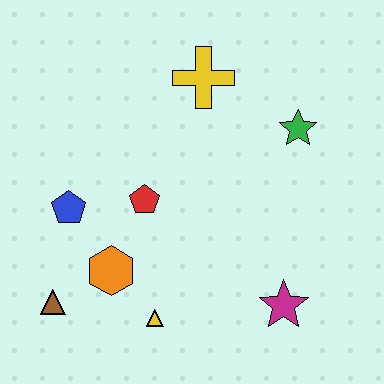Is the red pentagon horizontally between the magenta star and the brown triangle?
Yes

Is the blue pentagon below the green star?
Yes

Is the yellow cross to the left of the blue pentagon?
No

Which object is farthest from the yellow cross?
The brown triangle is farthest from the yellow cross.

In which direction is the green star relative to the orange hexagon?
The green star is to the right of the orange hexagon.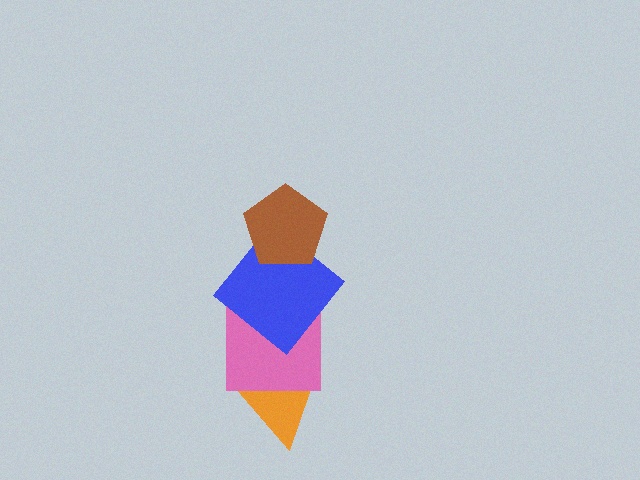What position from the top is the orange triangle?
The orange triangle is 4th from the top.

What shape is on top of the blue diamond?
The brown pentagon is on top of the blue diamond.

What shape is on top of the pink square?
The blue diamond is on top of the pink square.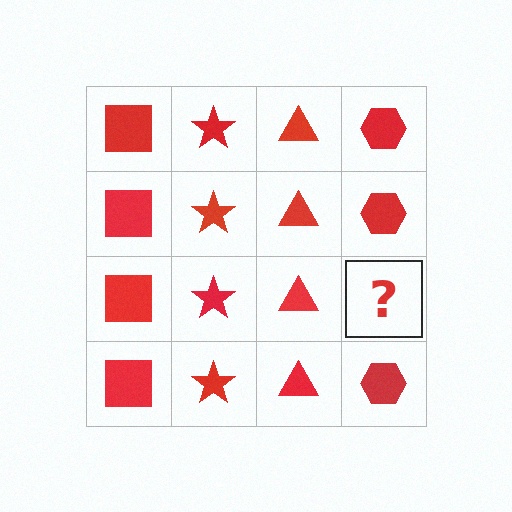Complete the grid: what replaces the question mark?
The question mark should be replaced with a red hexagon.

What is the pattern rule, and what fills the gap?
The rule is that each column has a consistent shape. The gap should be filled with a red hexagon.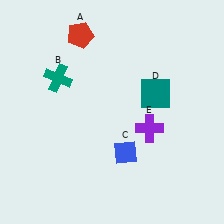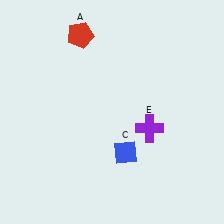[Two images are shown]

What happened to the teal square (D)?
The teal square (D) was removed in Image 2. It was in the top-right area of Image 1.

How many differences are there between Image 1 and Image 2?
There are 2 differences between the two images.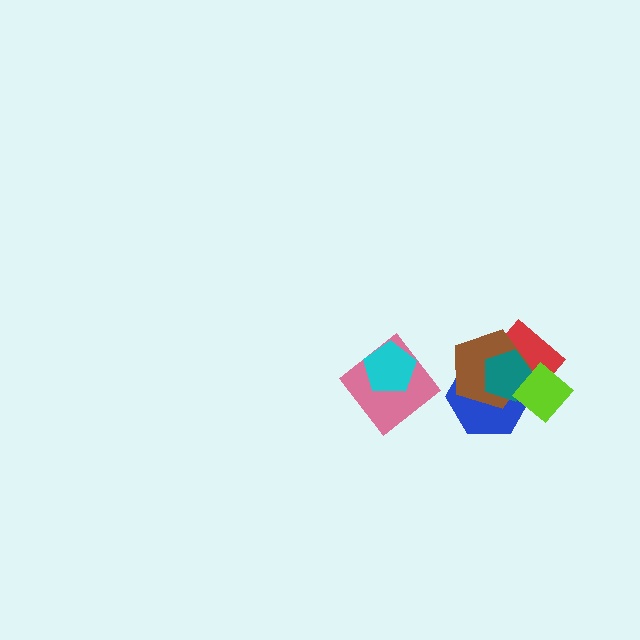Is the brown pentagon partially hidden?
Yes, it is partially covered by another shape.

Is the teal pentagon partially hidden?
Yes, it is partially covered by another shape.